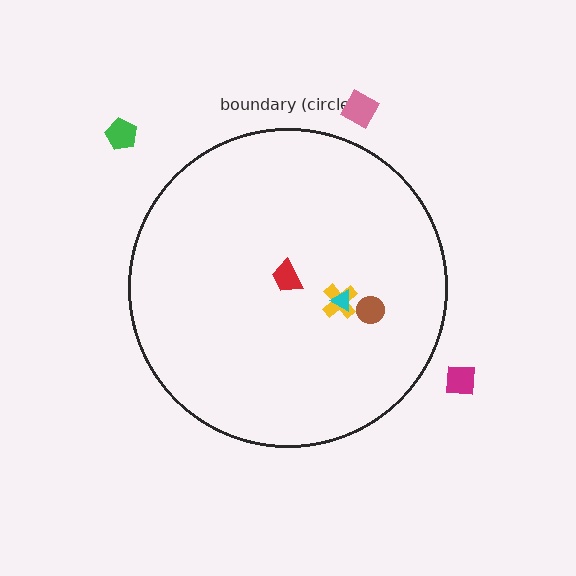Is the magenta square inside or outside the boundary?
Outside.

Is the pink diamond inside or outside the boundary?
Outside.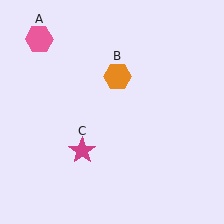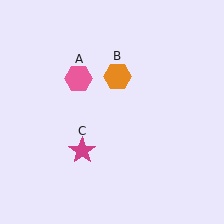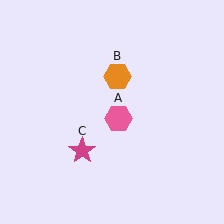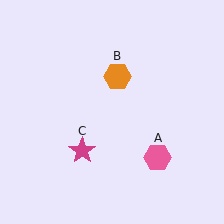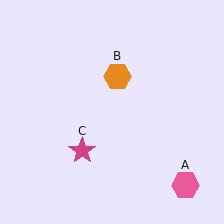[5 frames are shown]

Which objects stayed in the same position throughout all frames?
Orange hexagon (object B) and magenta star (object C) remained stationary.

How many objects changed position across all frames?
1 object changed position: pink hexagon (object A).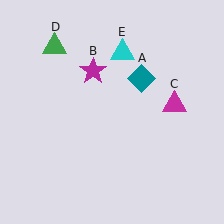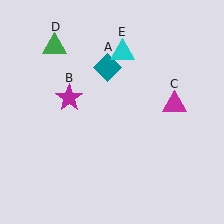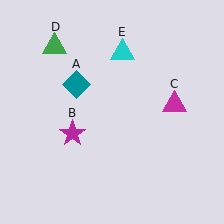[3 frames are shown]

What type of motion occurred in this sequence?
The teal diamond (object A), magenta star (object B) rotated counterclockwise around the center of the scene.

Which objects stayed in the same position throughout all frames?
Magenta triangle (object C) and green triangle (object D) and cyan triangle (object E) remained stationary.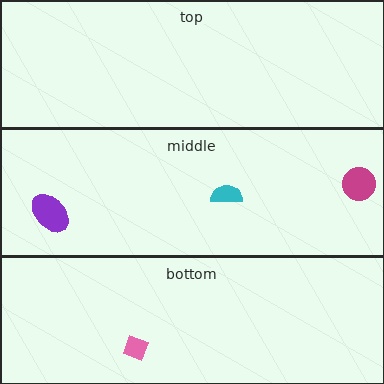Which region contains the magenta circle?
The middle region.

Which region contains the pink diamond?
The bottom region.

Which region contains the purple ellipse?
The middle region.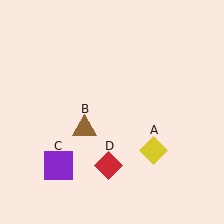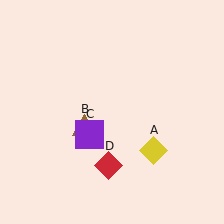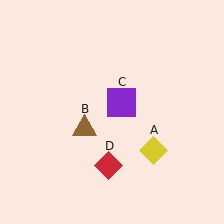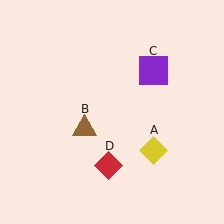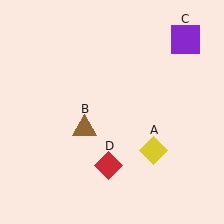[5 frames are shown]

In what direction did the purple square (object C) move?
The purple square (object C) moved up and to the right.